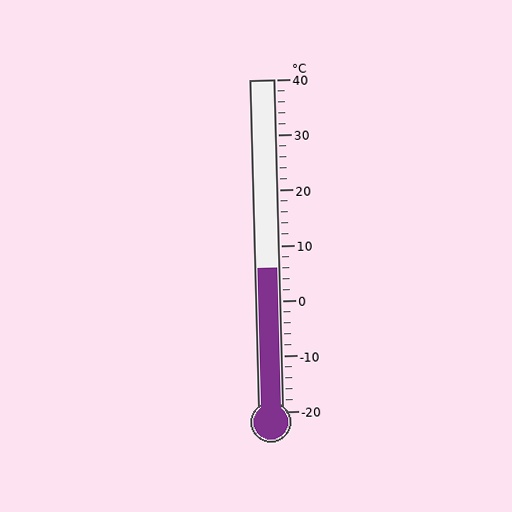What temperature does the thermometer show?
The thermometer shows approximately 6°C.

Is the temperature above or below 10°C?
The temperature is below 10°C.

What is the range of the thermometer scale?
The thermometer scale ranges from -20°C to 40°C.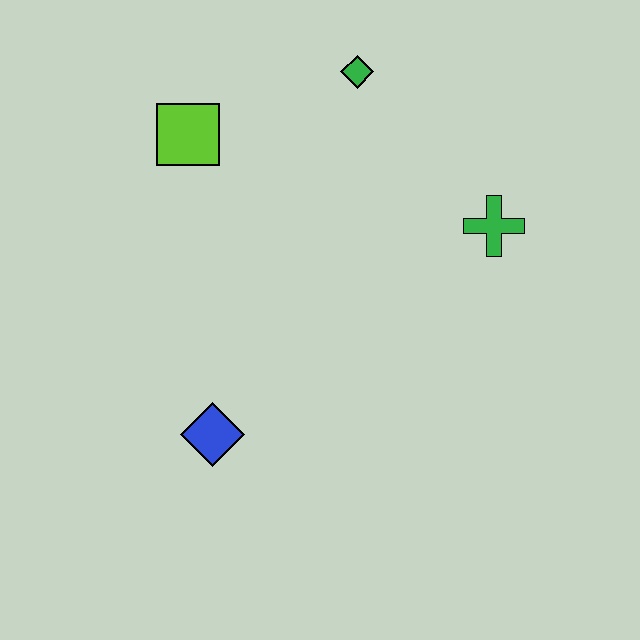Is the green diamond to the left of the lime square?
No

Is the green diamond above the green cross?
Yes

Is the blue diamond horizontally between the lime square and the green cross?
Yes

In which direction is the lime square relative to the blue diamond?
The lime square is above the blue diamond.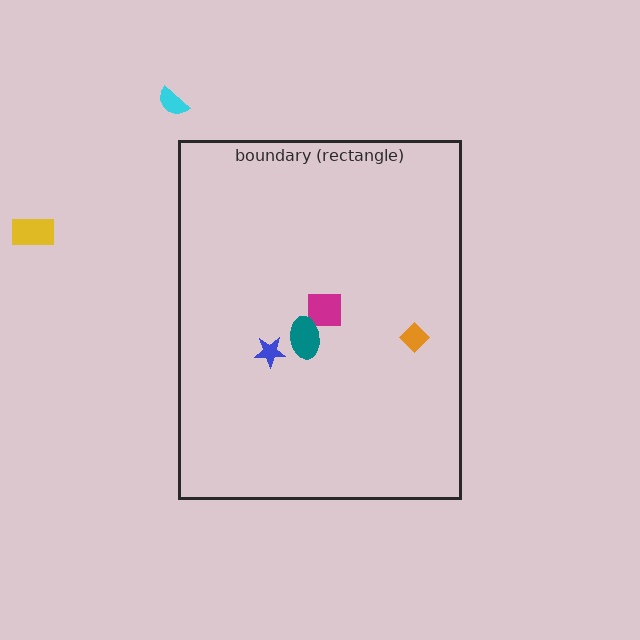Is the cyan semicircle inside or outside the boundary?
Outside.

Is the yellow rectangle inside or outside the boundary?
Outside.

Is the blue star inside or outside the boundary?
Inside.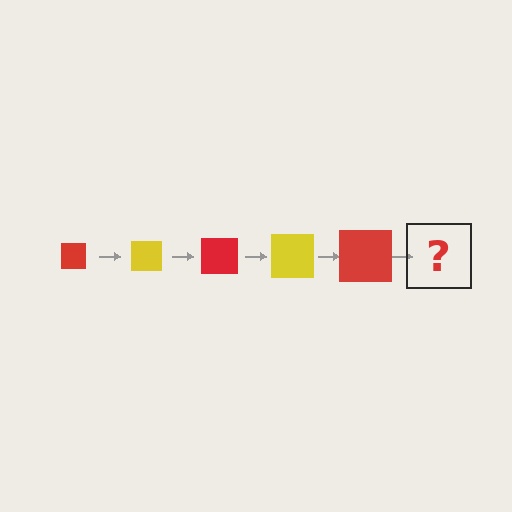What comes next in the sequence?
The next element should be a yellow square, larger than the previous one.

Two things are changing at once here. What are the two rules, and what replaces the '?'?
The two rules are that the square grows larger each step and the color cycles through red and yellow. The '?' should be a yellow square, larger than the previous one.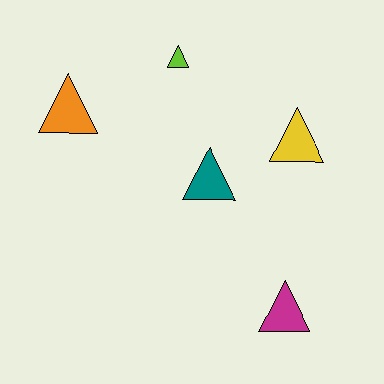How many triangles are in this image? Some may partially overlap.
There are 5 triangles.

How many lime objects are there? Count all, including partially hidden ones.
There is 1 lime object.